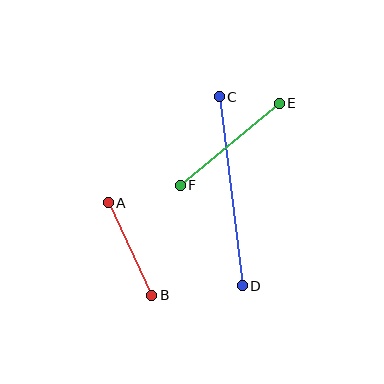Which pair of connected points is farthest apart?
Points C and D are farthest apart.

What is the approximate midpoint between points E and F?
The midpoint is at approximately (230, 144) pixels.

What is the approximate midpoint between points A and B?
The midpoint is at approximately (130, 249) pixels.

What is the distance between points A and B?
The distance is approximately 102 pixels.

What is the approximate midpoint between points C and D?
The midpoint is at approximately (231, 191) pixels.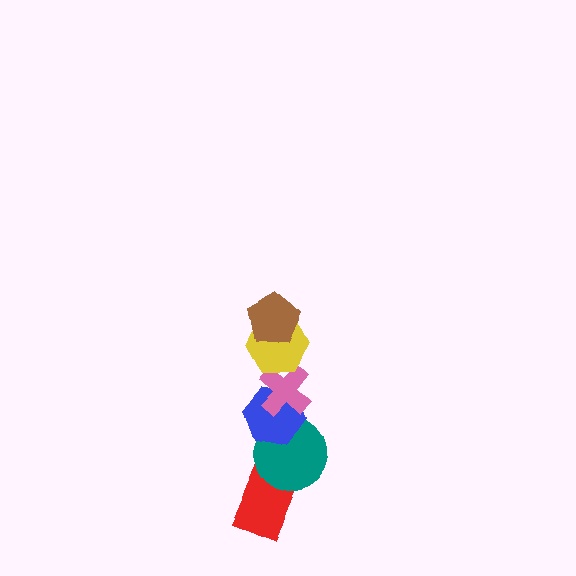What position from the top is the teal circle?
The teal circle is 5th from the top.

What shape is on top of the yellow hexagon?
The brown pentagon is on top of the yellow hexagon.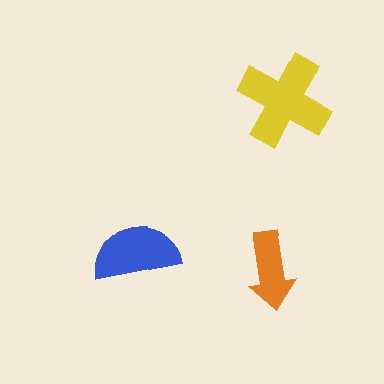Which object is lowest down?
The orange arrow is bottommost.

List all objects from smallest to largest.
The orange arrow, the blue semicircle, the yellow cross.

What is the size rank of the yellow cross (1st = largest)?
1st.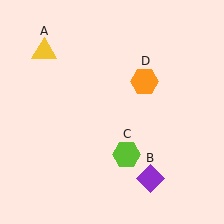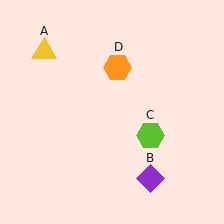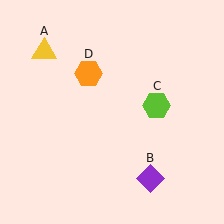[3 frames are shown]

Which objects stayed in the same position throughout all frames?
Yellow triangle (object A) and purple diamond (object B) remained stationary.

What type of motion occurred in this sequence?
The lime hexagon (object C), orange hexagon (object D) rotated counterclockwise around the center of the scene.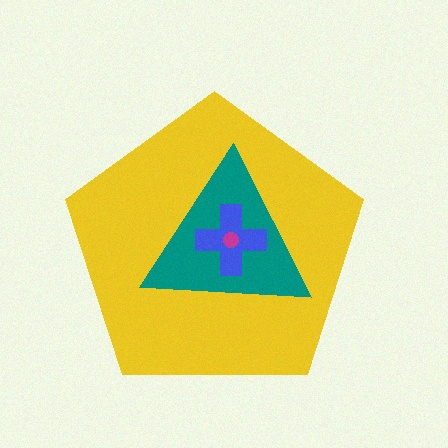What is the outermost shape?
The yellow pentagon.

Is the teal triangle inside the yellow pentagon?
Yes.